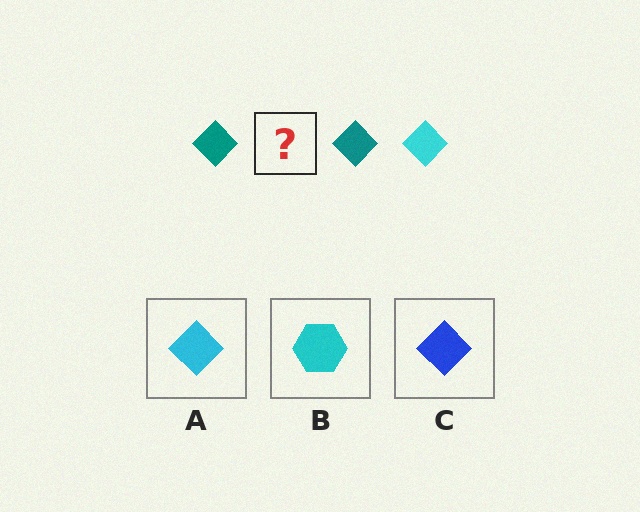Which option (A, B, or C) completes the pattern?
A.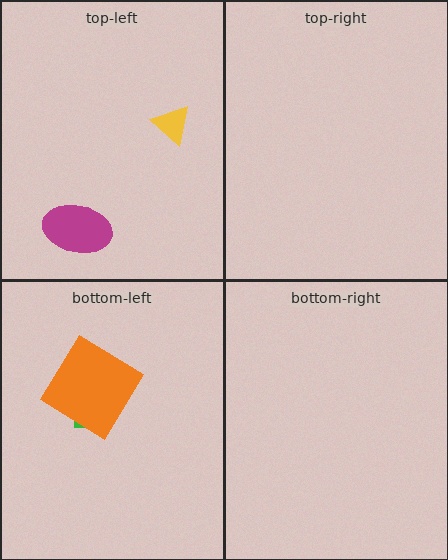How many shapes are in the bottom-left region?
2.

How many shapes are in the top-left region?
2.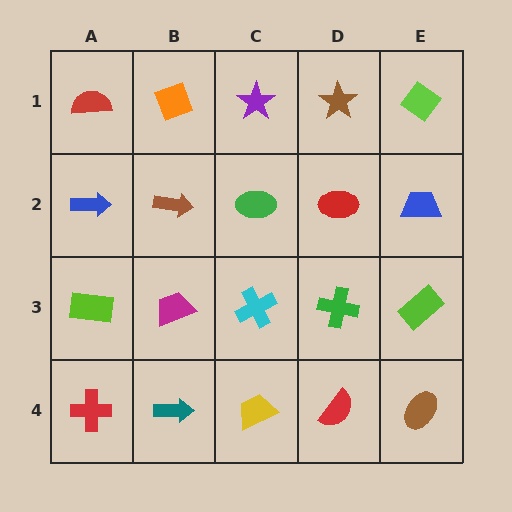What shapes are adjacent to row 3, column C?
A green ellipse (row 2, column C), a yellow trapezoid (row 4, column C), a magenta trapezoid (row 3, column B), a green cross (row 3, column D).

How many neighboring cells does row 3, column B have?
4.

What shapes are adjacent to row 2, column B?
An orange diamond (row 1, column B), a magenta trapezoid (row 3, column B), a blue arrow (row 2, column A), a green ellipse (row 2, column C).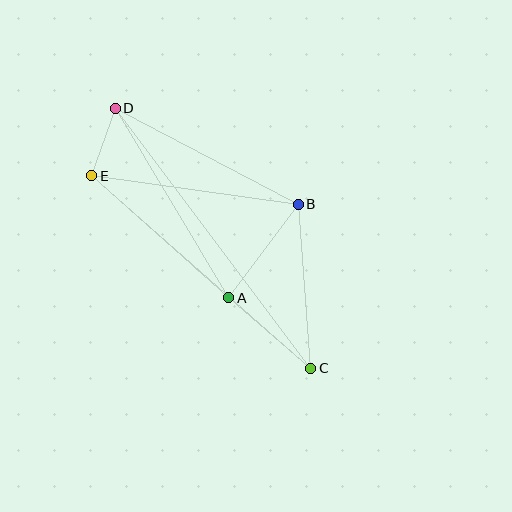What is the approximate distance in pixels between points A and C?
The distance between A and C is approximately 108 pixels.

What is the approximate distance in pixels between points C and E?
The distance between C and E is approximately 292 pixels.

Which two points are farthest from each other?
Points C and D are farthest from each other.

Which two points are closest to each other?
Points D and E are closest to each other.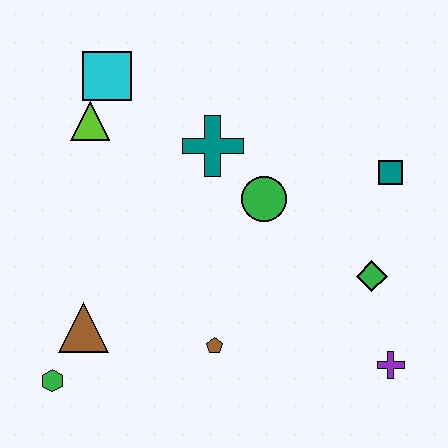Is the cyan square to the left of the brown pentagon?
Yes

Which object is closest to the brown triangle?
The green hexagon is closest to the brown triangle.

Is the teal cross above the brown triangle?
Yes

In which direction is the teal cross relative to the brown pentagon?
The teal cross is above the brown pentagon.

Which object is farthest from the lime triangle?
The purple cross is farthest from the lime triangle.